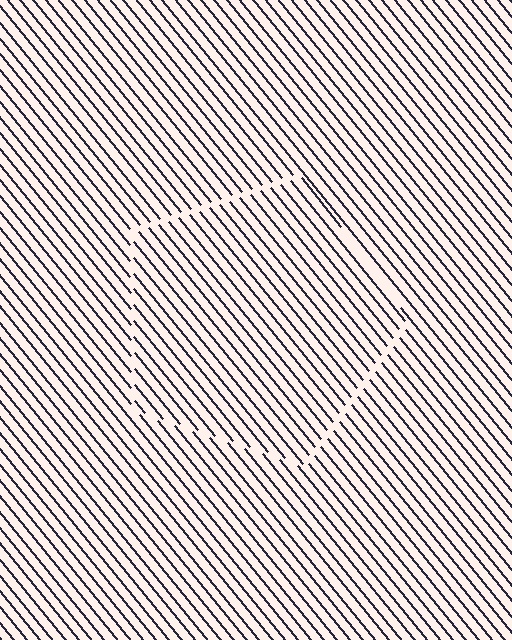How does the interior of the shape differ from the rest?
The interior of the shape contains the same grating, shifted by half a period — the contour is defined by the phase discontinuity where line-ends from the inner and outer gratings abut.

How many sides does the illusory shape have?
5 sides — the line-ends trace a pentagon.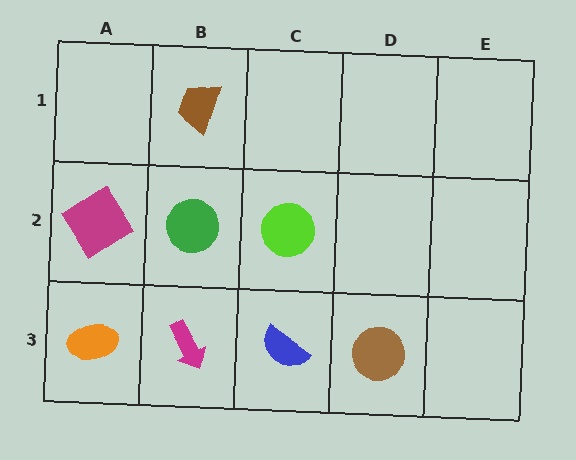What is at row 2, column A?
A magenta diamond.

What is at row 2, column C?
A lime circle.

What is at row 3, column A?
An orange ellipse.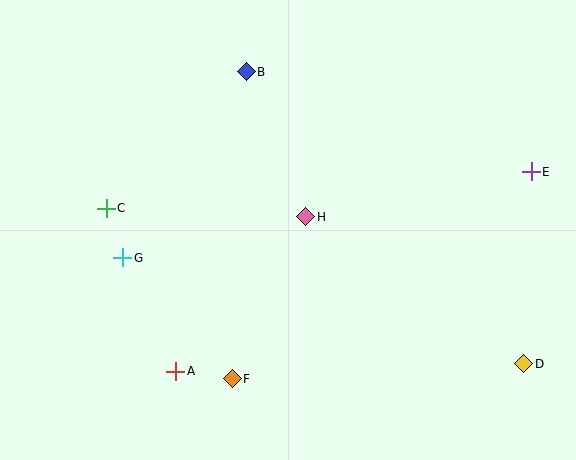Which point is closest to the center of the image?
Point H at (306, 217) is closest to the center.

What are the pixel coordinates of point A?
Point A is at (176, 371).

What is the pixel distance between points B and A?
The distance between B and A is 308 pixels.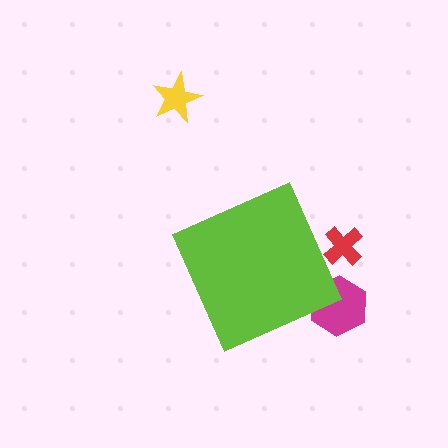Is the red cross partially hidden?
Yes, the red cross is partially hidden behind the lime diamond.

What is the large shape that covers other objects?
A lime diamond.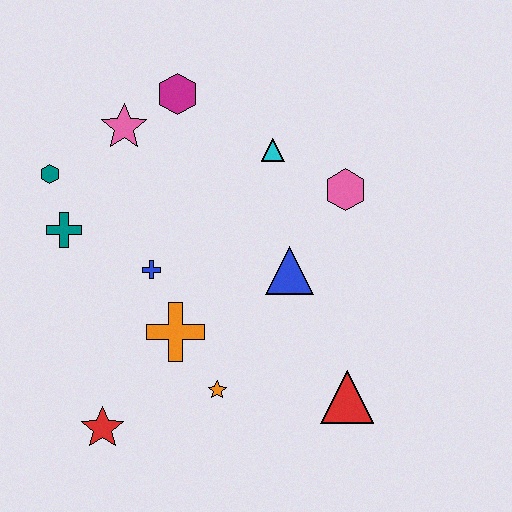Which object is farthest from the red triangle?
The teal hexagon is farthest from the red triangle.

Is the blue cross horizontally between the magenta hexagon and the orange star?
No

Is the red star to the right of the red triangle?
No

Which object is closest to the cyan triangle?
The pink hexagon is closest to the cyan triangle.